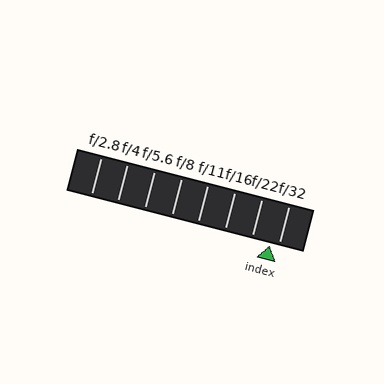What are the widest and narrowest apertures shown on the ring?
The widest aperture shown is f/2.8 and the narrowest is f/32.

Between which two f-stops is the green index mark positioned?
The index mark is between f/22 and f/32.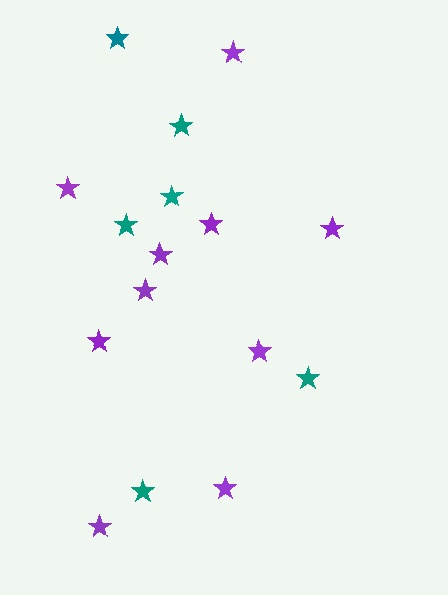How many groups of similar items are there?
There are 2 groups: one group of purple stars (10) and one group of teal stars (6).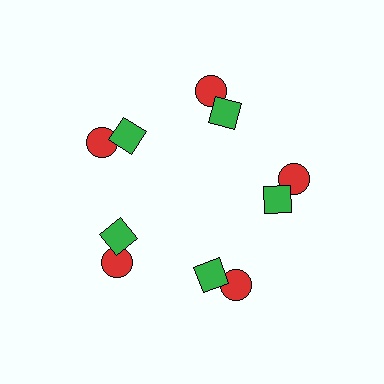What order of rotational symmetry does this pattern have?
This pattern has 5-fold rotational symmetry.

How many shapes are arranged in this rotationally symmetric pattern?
There are 10 shapes, arranged in 5 groups of 2.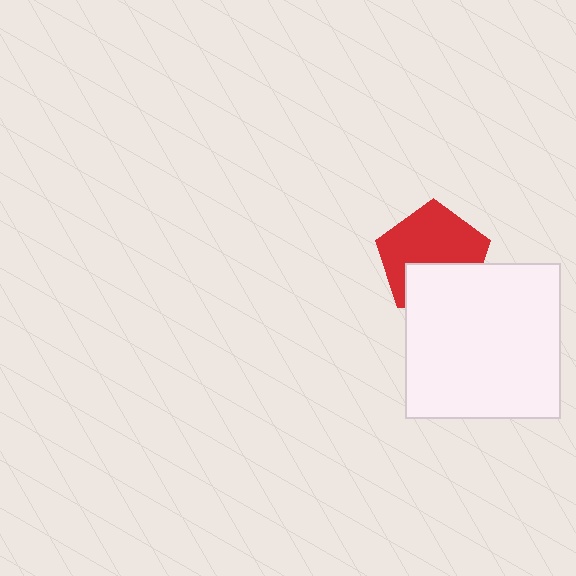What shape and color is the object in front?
The object in front is a white square.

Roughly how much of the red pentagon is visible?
About half of it is visible (roughly 64%).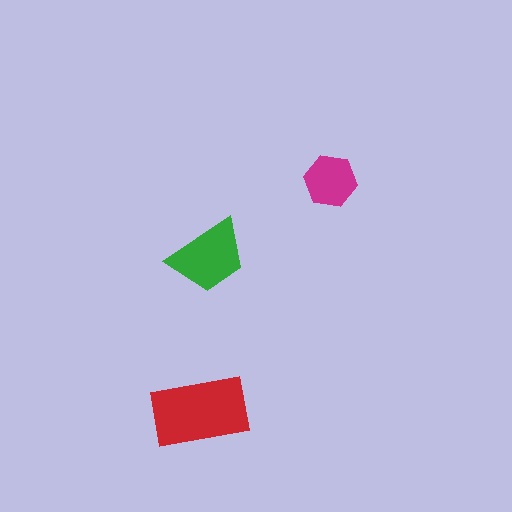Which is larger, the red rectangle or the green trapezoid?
The red rectangle.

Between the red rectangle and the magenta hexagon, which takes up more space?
The red rectangle.